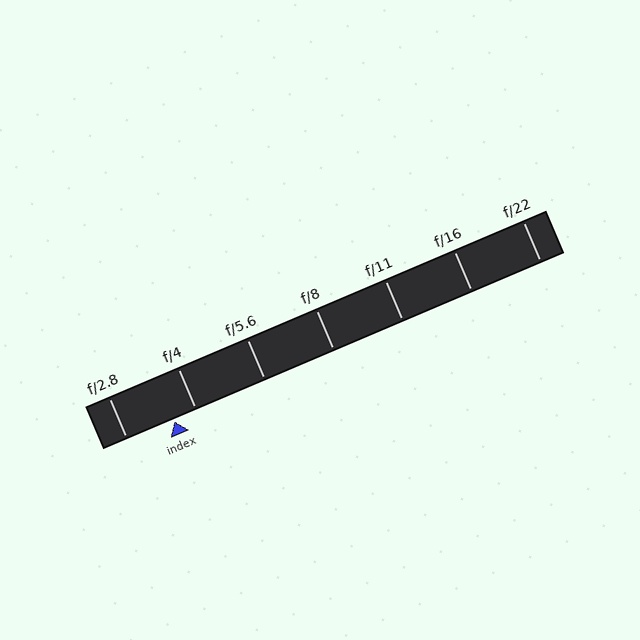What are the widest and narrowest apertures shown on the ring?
The widest aperture shown is f/2.8 and the narrowest is f/22.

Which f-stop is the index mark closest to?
The index mark is closest to f/4.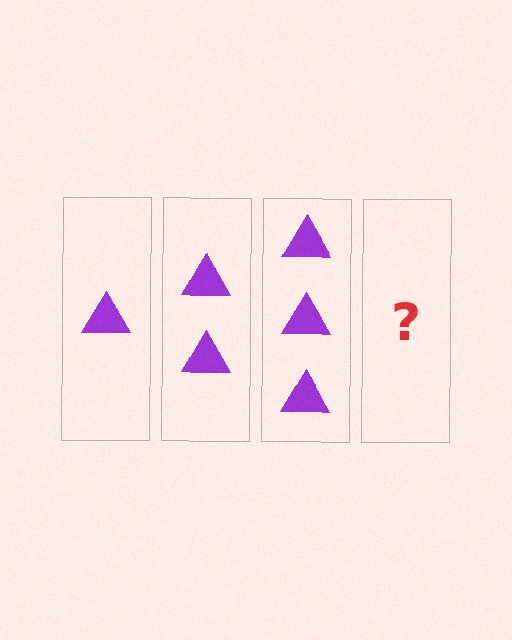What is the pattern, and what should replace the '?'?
The pattern is that each step adds one more triangle. The '?' should be 4 triangles.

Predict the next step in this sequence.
The next step is 4 triangles.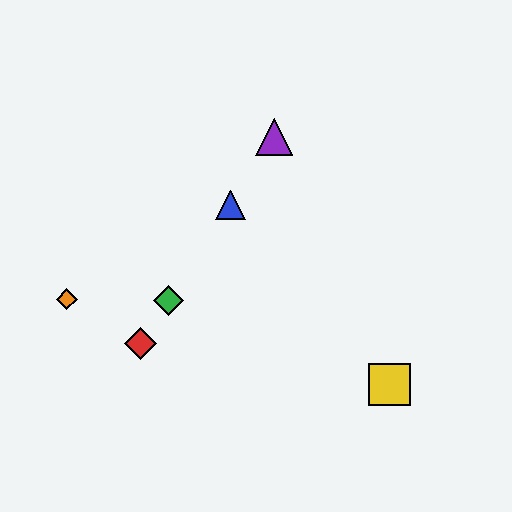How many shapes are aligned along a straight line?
4 shapes (the red diamond, the blue triangle, the green diamond, the purple triangle) are aligned along a straight line.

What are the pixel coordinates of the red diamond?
The red diamond is at (141, 343).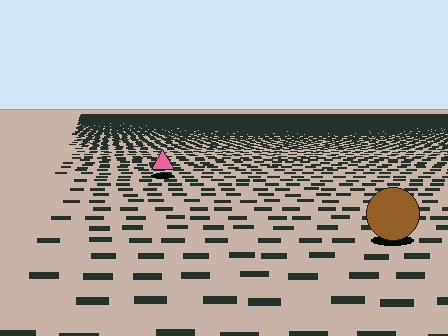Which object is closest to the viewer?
The brown circle is closest. The texture marks near it are larger and more spread out.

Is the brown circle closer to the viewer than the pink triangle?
Yes. The brown circle is closer — you can tell from the texture gradient: the ground texture is coarser near it.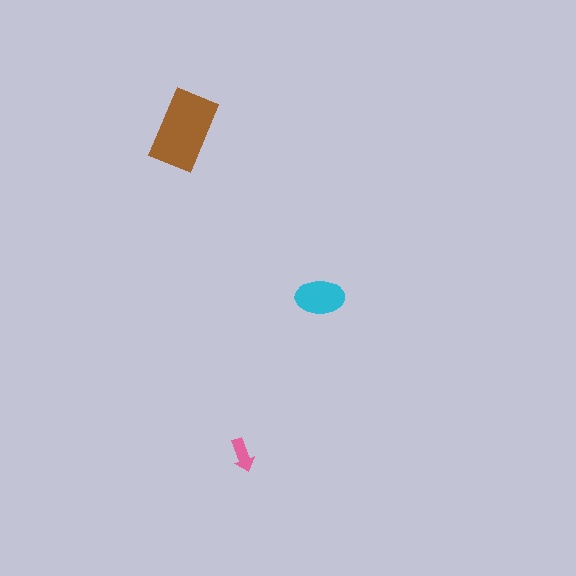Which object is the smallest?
The pink arrow.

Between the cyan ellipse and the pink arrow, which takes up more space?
The cyan ellipse.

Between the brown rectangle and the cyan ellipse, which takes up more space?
The brown rectangle.